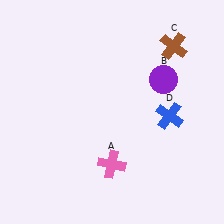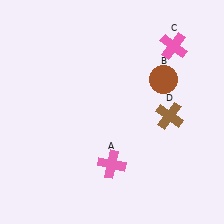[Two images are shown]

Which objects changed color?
B changed from purple to brown. C changed from brown to pink. D changed from blue to brown.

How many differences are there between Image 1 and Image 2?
There are 3 differences between the two images.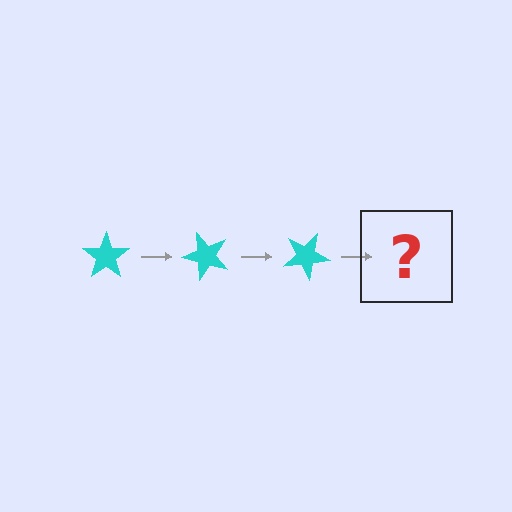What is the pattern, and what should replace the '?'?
The pattern is that the star rotates 50 degrees each step. The '?' should be a cyan star rotated 150 degrees.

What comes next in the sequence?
The next element should be a cyan star rotated 150 degrees.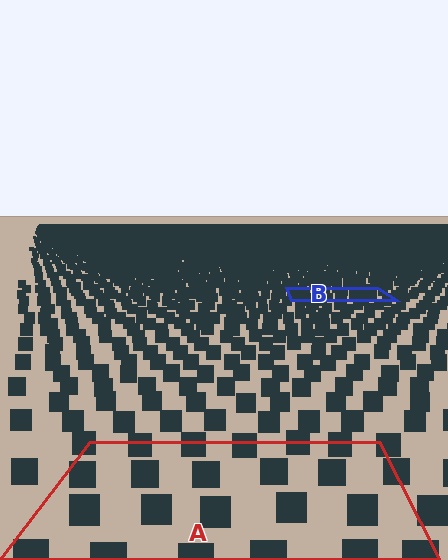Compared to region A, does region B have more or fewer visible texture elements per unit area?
Region B has more texture elements per unit area — they are packed more densely because it is farther away.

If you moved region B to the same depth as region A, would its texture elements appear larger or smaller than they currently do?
They would appear larger. At a closer depth, the same texture elements are projected at a bigger on-screen size.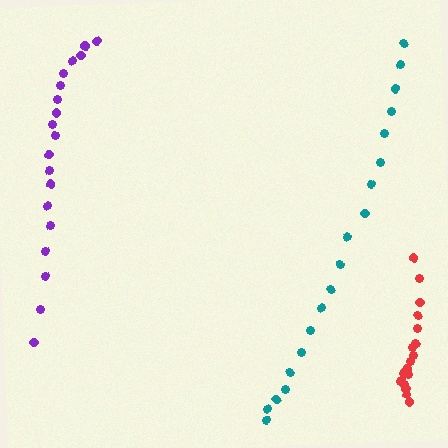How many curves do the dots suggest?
There are 3 distinct paths.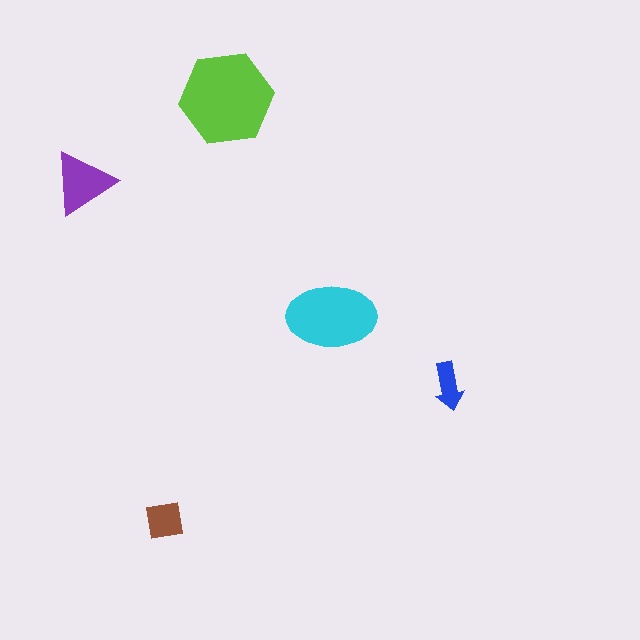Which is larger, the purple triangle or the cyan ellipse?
The cyan ellipse.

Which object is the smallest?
The blue arrow.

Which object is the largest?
The lime hexagon.